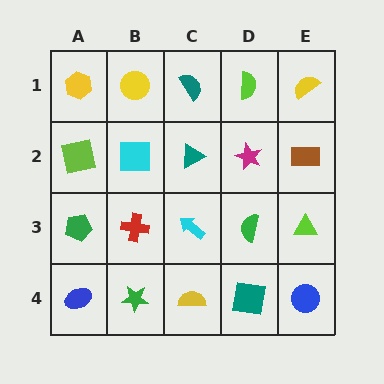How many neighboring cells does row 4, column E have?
2.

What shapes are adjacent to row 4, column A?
A green pentagon (row 3, column A), a green star (row 4, column B).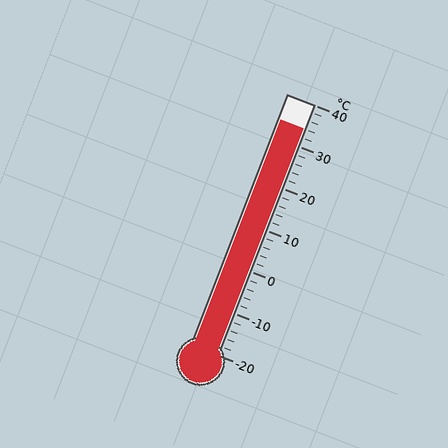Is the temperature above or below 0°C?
The temperature is above 0°C.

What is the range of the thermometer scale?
The thermometer scale ranges from -20°C to 40°C.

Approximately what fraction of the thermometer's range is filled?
The thermometer is filled to approximately 90% of its range.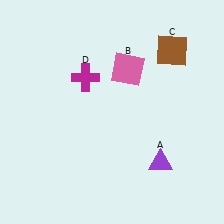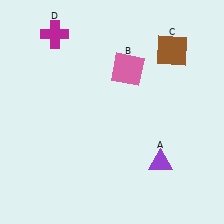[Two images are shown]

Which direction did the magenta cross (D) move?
The magenta cross (D) moved up.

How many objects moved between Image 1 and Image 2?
1 object moved between the two images.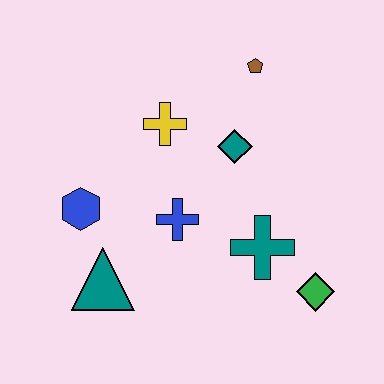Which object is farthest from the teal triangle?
The brown pentagon is farthest from the teal triangle.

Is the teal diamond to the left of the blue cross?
No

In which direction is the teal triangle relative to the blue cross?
The teal triangle is to the left of the blue cross.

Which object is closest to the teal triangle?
The blue hexagon is closest to the teal triangle.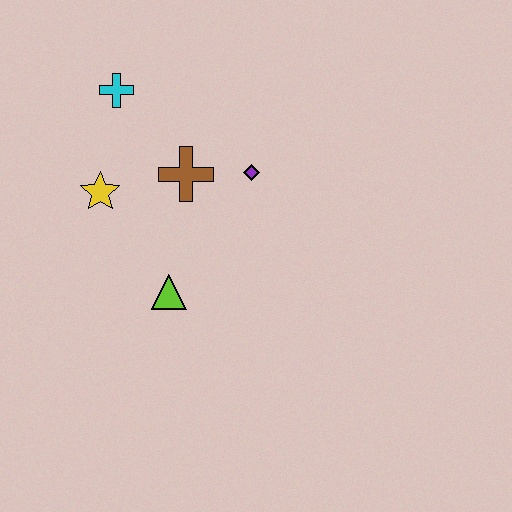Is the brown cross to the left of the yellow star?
No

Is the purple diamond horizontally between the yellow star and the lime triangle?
No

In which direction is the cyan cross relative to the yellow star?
The cyan cross is above the yellow star.